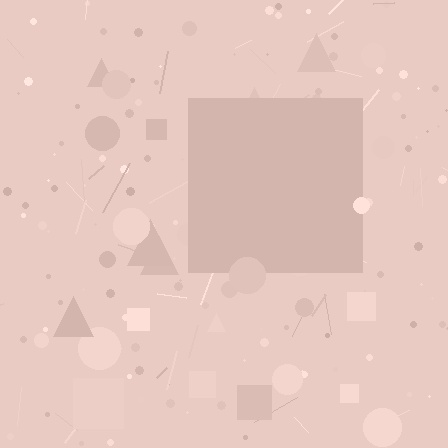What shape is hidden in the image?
A square is hidden in the image.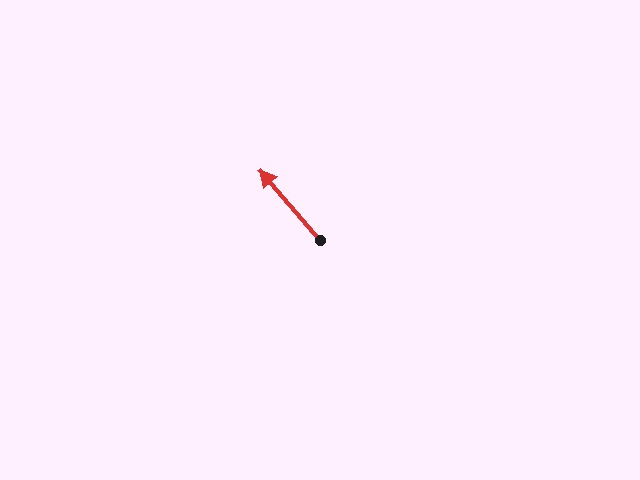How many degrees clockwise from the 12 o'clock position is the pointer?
Approximately 319 degrees.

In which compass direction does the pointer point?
Northwest.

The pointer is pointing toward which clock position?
Roughly 11 o'clock.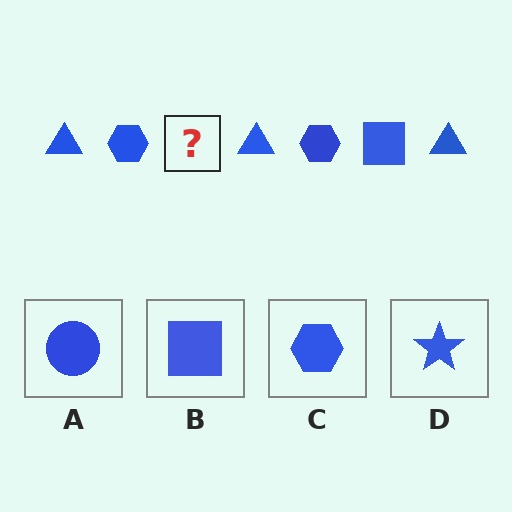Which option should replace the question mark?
Option B.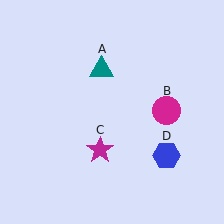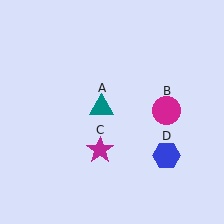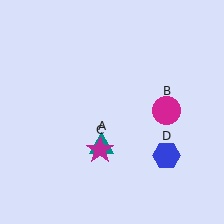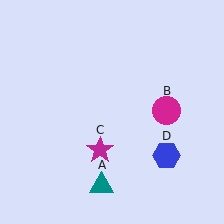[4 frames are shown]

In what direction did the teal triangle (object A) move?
The teal triangle (object A) moved down.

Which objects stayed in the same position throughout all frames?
Magenta circle (object B) and magenta star (object C) and blue hexagon (object D) remained stationary.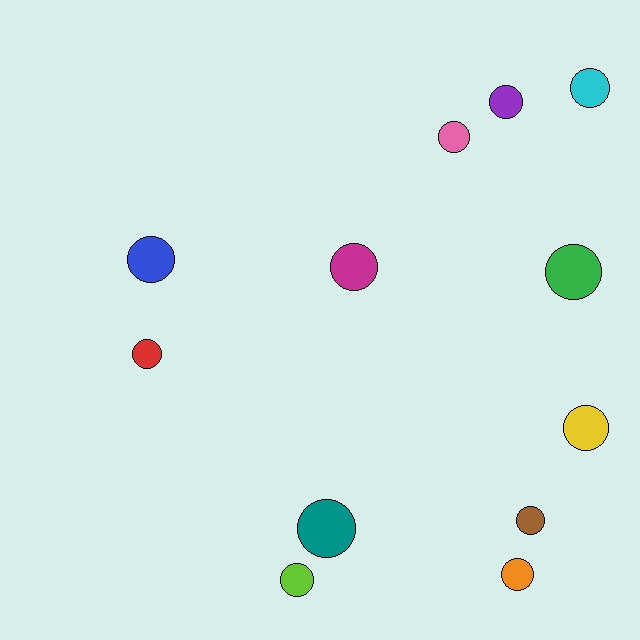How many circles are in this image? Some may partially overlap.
There are 12 circles.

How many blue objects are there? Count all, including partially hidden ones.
There is 1 blue object.